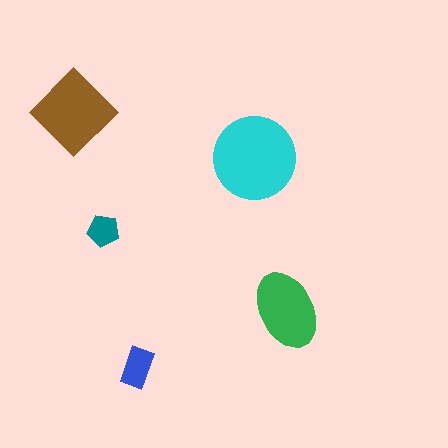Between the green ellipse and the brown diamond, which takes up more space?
The brown diamond.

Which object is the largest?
The cyan circle.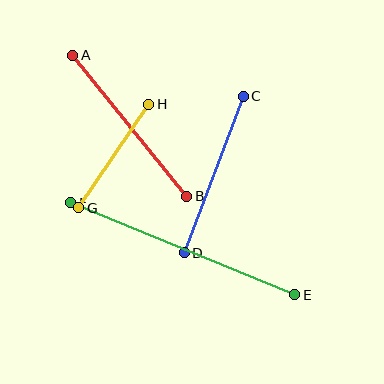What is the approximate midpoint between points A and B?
The midpoint is at approximately (130, 126) pixels.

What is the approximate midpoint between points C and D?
The midpoint is at approximately (214, 175) pixels.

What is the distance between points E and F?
The distance is approximately 242 pixels.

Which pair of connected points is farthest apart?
Points E and F are farthest apart.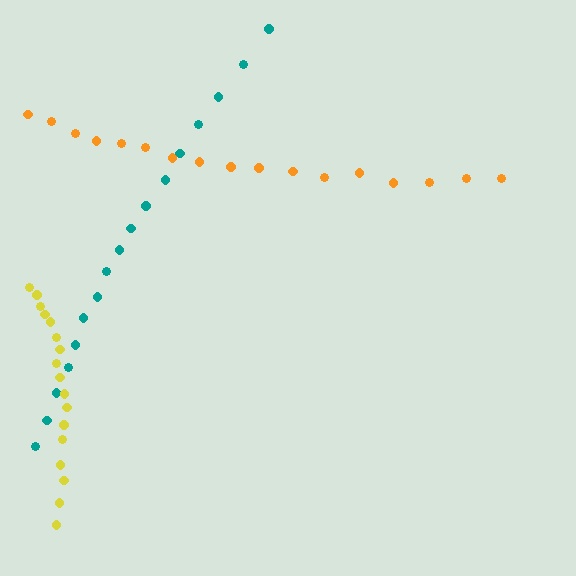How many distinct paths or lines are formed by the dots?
There are 3 distinct paths.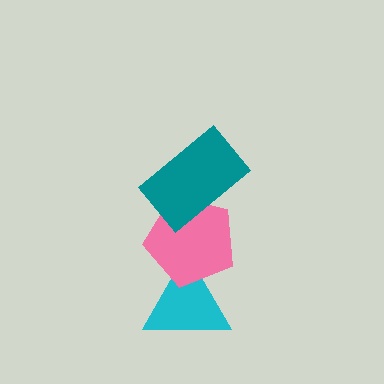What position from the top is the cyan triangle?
The cyan triangle is 3rd from the top.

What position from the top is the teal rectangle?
The teal rectangle is 1st from the top.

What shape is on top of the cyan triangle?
The pink pentagon is on top of the cyan triangle.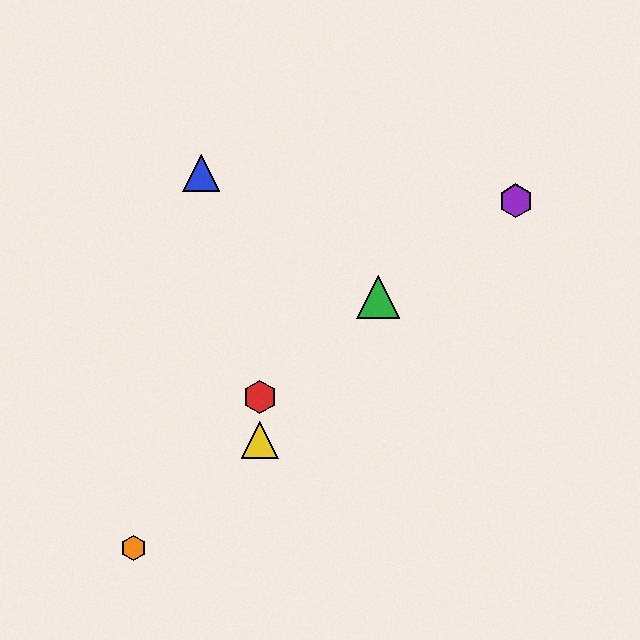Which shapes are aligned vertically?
The red hexagon, the yellow triangle are aligned vertically.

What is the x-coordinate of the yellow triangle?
The yellow triangle is at x≈260.